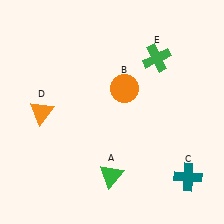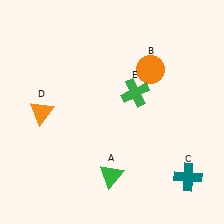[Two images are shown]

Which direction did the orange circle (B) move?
The orange circle (B) moved right.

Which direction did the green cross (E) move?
The green cross (E) moved down.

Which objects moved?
The objects that moved are: the orange circle (B), the green cross (E).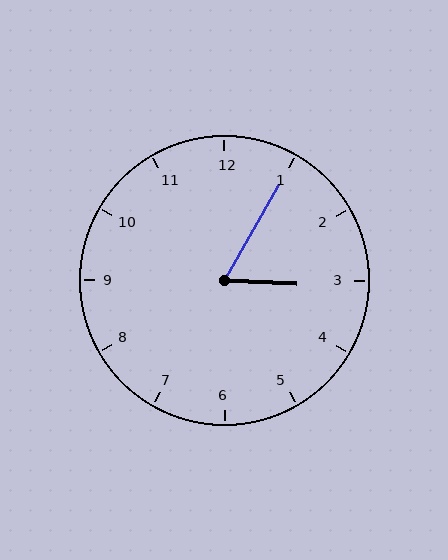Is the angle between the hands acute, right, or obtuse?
It is acute.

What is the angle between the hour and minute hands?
Approximately 62 degrees.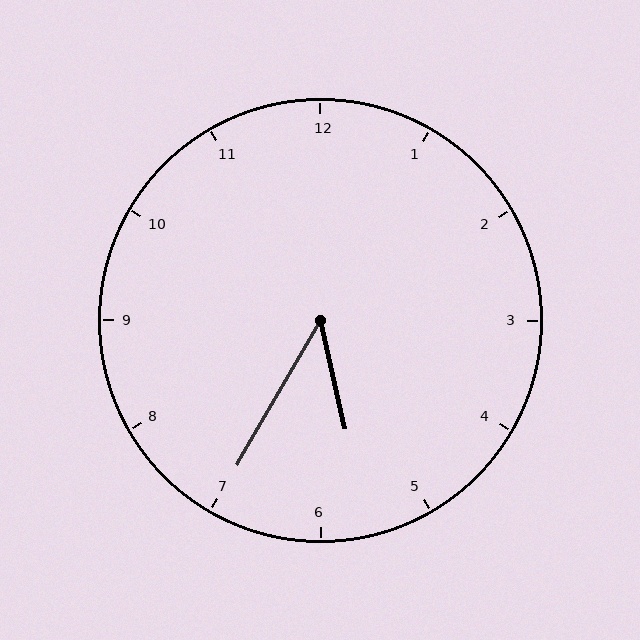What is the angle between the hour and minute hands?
Approximately 42 degrees.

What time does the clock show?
5:35.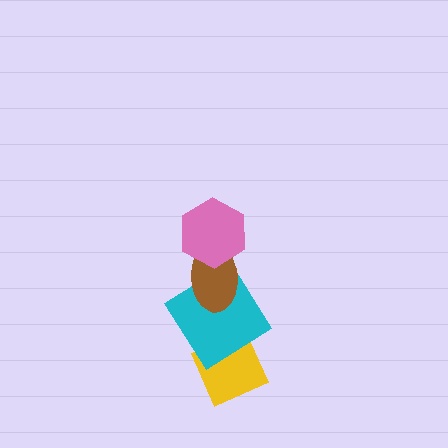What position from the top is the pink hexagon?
The pink hexagon is 1st from the top.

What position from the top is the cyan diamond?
The cyan diamond is 3rd from the top.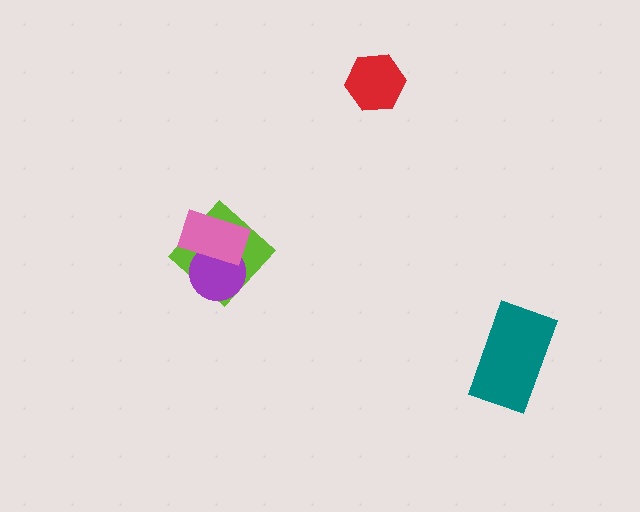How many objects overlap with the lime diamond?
2 objects overlap with the lime diamond.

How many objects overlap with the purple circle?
2 objects overlap with the purple circle.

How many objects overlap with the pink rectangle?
2 objects overlap with the pink rectangle.